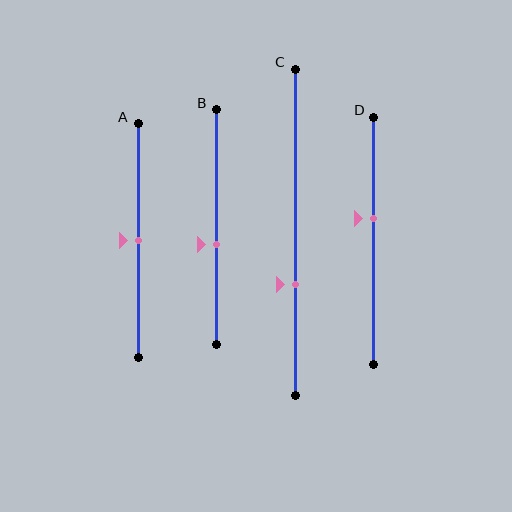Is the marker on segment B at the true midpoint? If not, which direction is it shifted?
No, the marker on segment B is shifted downward by about 8% of the segment length.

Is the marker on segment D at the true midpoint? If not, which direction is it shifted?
No, the marker on segment D is shifted upward by about 9% of the segment length.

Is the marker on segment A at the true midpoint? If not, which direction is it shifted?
Yes, the marker on segment A is at the true midpoint.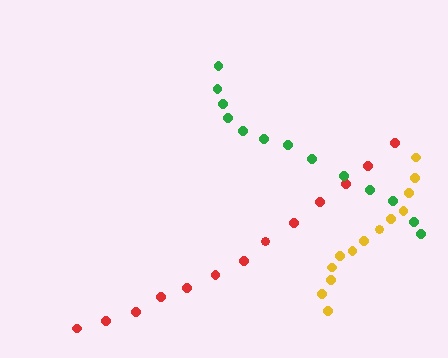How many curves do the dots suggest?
There are 3 distinct paths.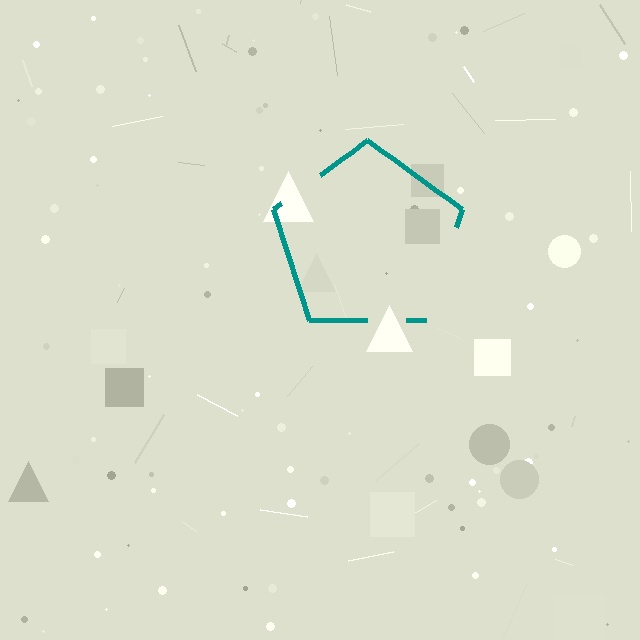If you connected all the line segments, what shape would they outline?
They would outline a pentagon.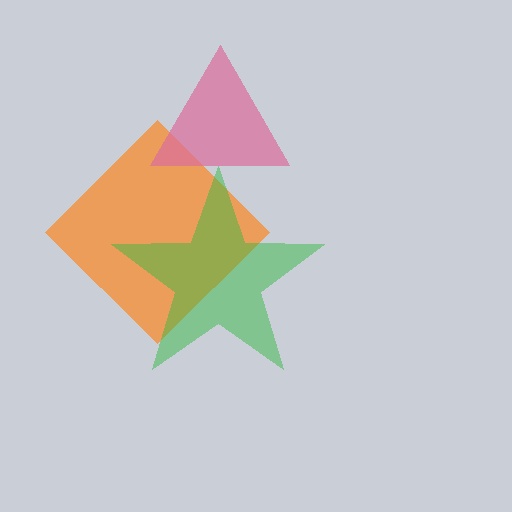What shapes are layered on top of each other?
The layered shapes are: an orange diamond, a green star, a pink triangle.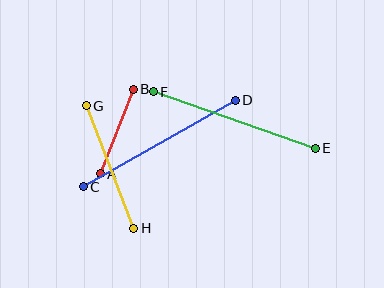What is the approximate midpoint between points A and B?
The midpoint is at approximately (117, 132) pixels.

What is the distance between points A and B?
The distance is approximately 91 pixels.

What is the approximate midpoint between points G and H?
The midpoint is at approximately (110, 167) pixels.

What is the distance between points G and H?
The distance is approximately 131 pixels.